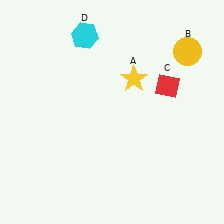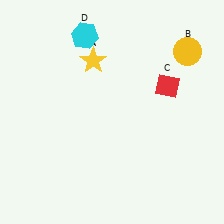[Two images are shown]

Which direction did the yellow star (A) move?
The yellow star (A) moved left.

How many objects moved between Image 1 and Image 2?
1 object moved between the two images.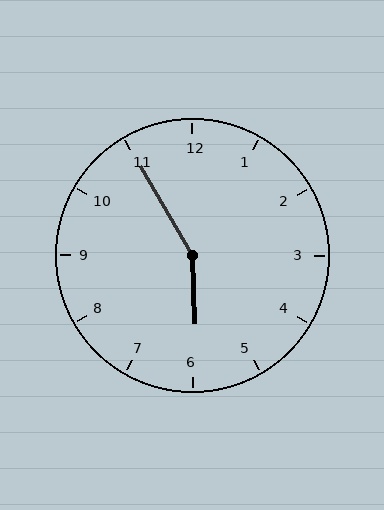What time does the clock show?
5:55.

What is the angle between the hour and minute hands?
Approximately 152 degrees.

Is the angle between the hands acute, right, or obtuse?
It is obtuse.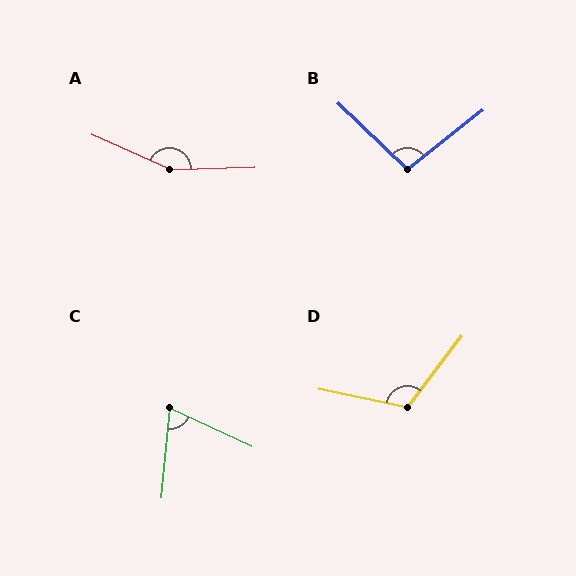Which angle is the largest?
A, at approximately 154 degrees.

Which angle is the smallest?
C, at approximately 71 degrees.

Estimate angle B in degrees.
Approximately 98 degrees.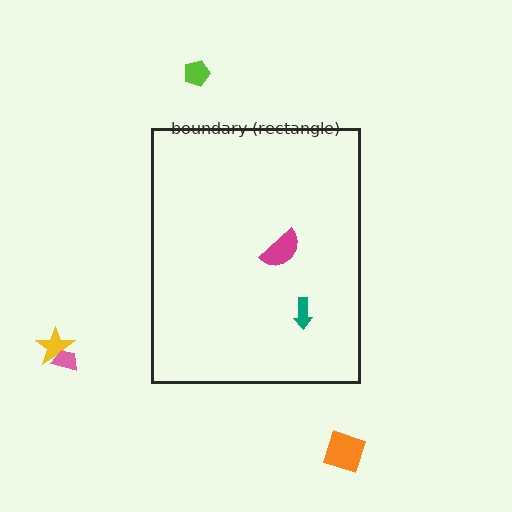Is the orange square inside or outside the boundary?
Outside.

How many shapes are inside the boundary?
2 inside, 4 outside.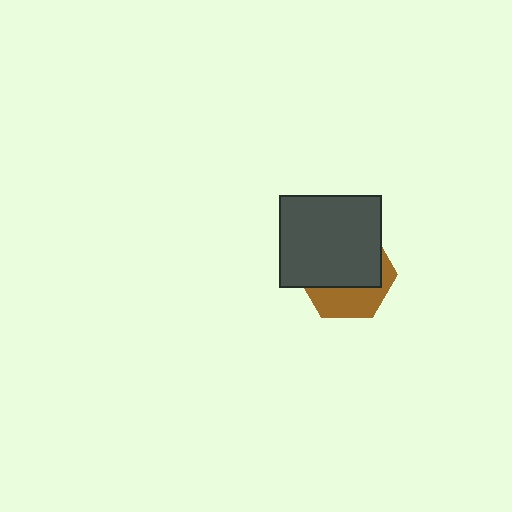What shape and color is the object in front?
The object in front is a dark gray rectangle.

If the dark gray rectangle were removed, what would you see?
You would see the complete brown hexagon.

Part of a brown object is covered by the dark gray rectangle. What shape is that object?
It is a hexagon.